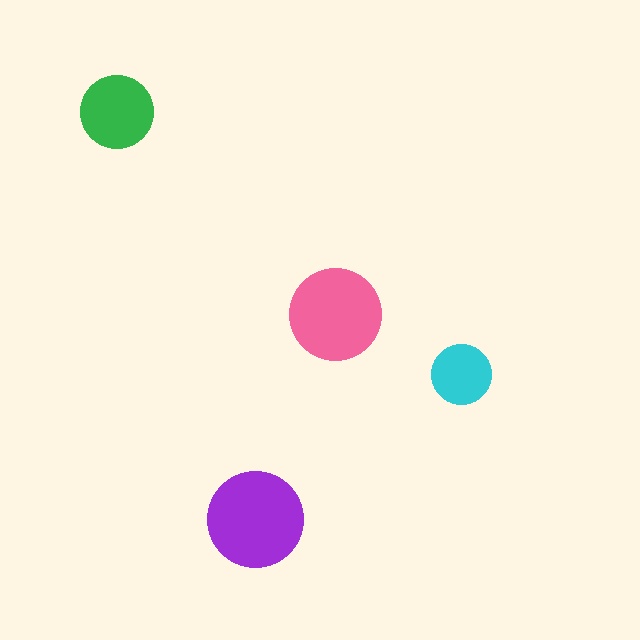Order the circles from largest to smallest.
the purple one, the pink one, the green one, the cyan one.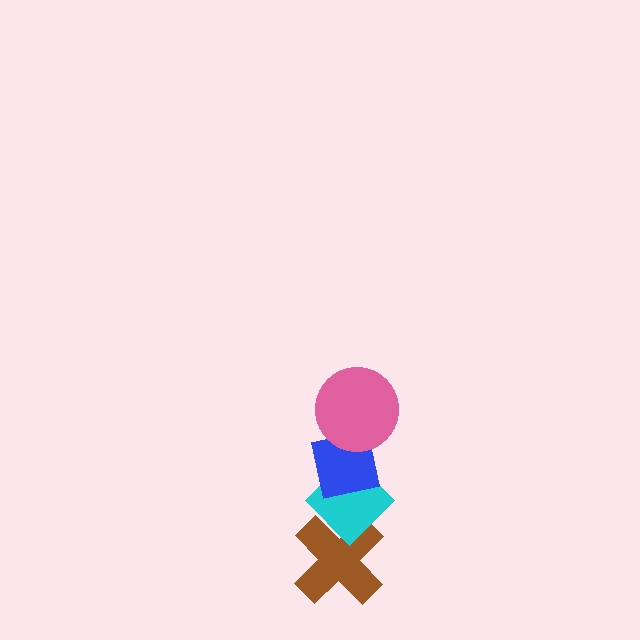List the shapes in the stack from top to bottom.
From top to bottom: the pink circle, the blue square, the cyan diamond, the brown cross.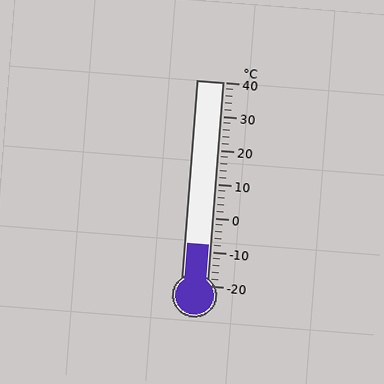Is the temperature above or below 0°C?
The temperature is below 0°C.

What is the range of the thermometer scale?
The thermometer scale ranges from -20°C to 40°C.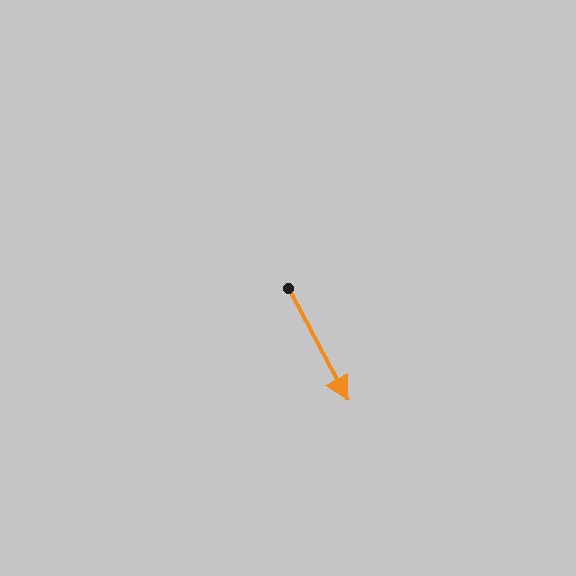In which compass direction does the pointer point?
Southeast.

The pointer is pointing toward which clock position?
Roughly 5 o'clock.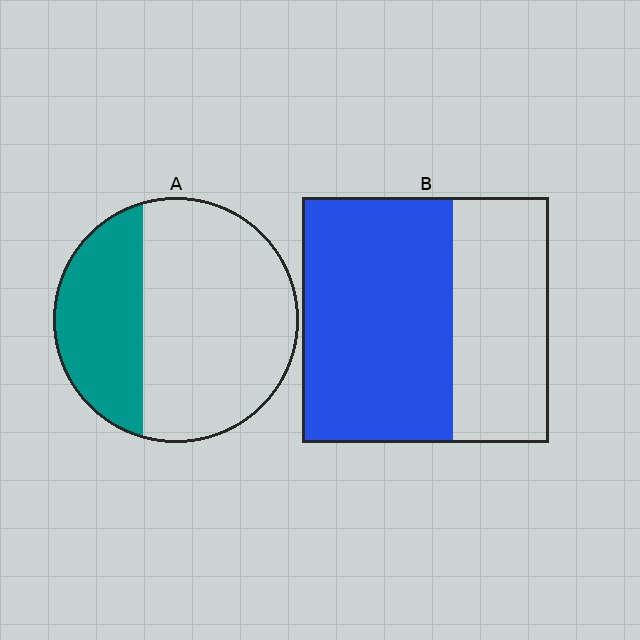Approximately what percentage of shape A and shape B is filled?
A is approximately 35% and B is approximately 60%.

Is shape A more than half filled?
No.